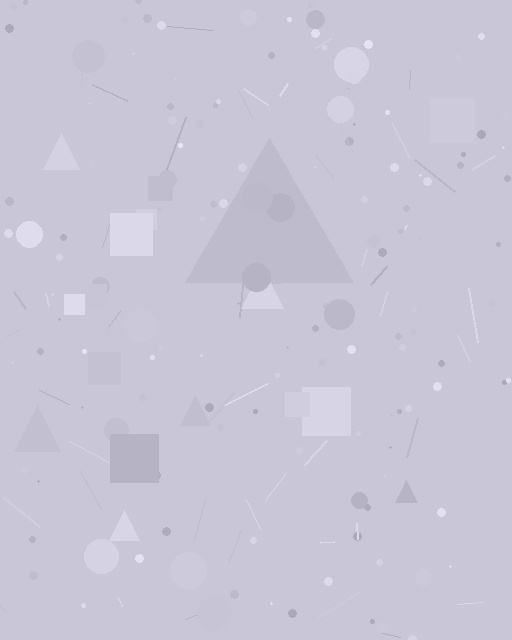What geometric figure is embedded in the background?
A triangle is embedded in the background.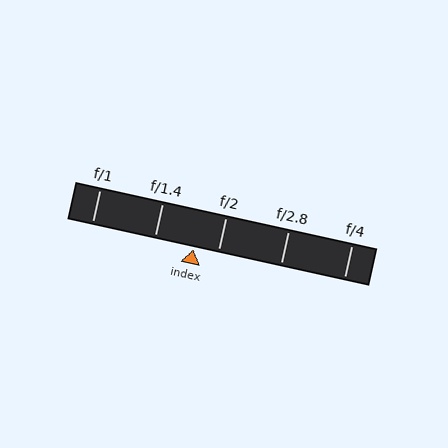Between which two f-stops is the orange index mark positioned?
The index mark is between f/1.4 and f/2.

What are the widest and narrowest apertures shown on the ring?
The widest aperture shown is f/1 and the narrowest is f/4.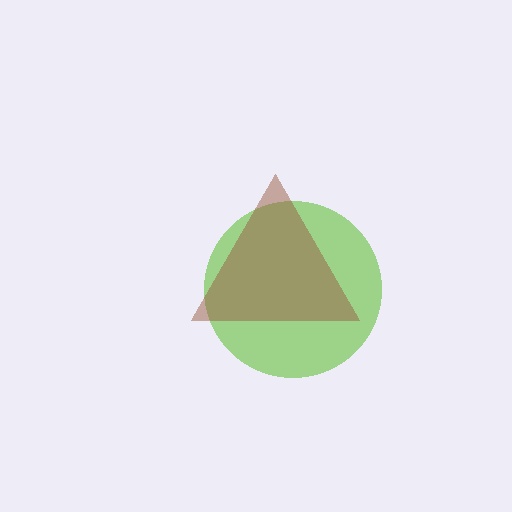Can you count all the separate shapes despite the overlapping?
Yes, there are 2 separate shapes.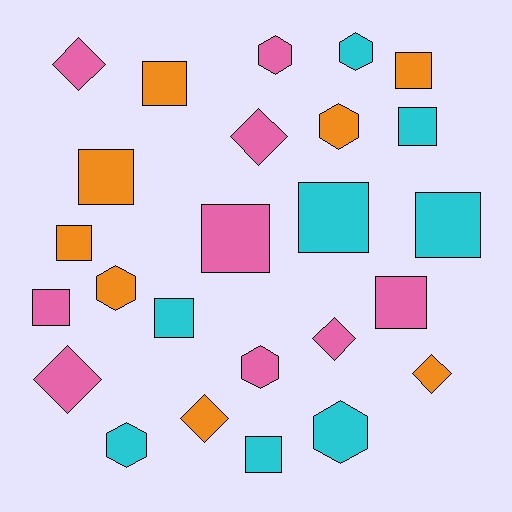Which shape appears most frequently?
Square, with 12 objects.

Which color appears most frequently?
Pink, with 9 objects.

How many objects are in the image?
There are 25 objects.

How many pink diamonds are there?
There are 4 pink diamonds.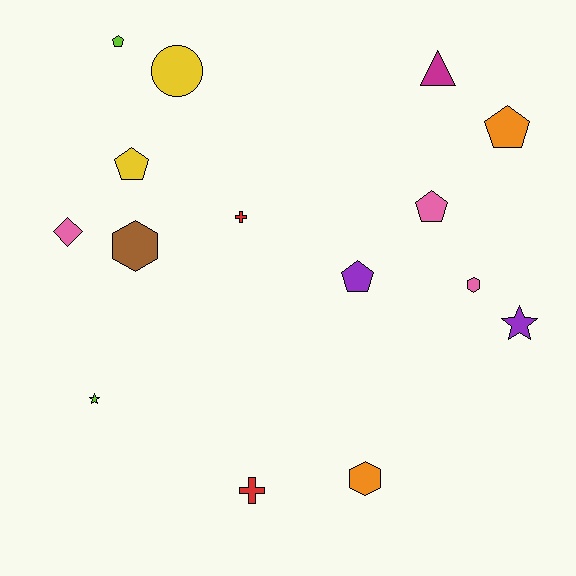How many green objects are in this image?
There are no green objects.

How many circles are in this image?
There is 1 circle.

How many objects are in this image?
There are 15 objects.